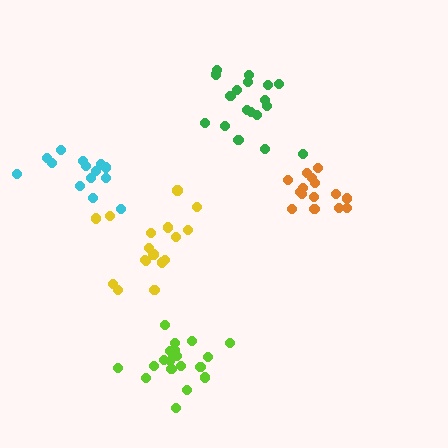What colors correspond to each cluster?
The clusters are colored: yellow, green, lime, cyan, orange.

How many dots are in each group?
Group 1: 17 dots, Group 2: 18 dots, Group 3: 19 dots, Group 4: 14 dots, Group 5: 15 dots (83 total).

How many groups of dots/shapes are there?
There are 5 groups.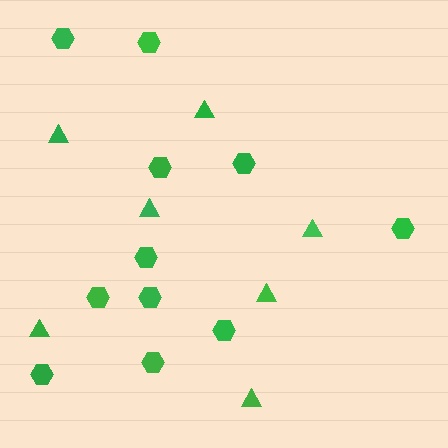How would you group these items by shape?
There are 2 groups: one group of hexagons (11) and one group of triangles (7).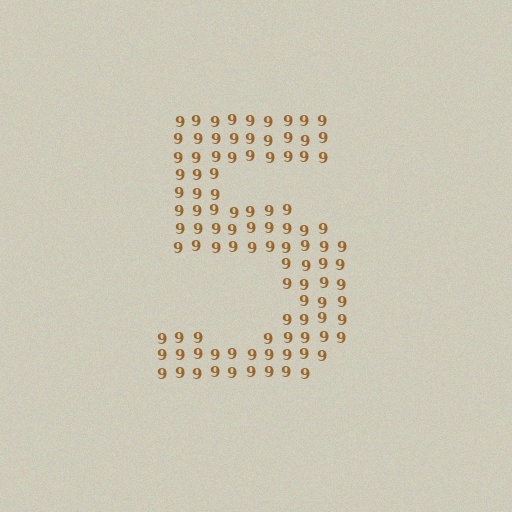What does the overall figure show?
The overall figure shows the digit 5.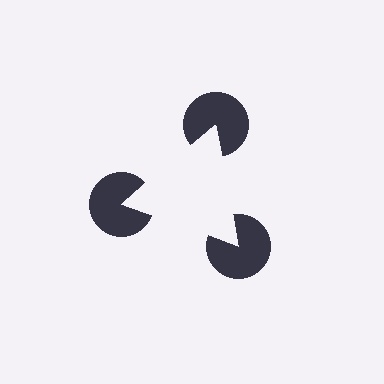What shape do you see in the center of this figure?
An illusory triangle — its edges are inferred from the aligned wedge cuts in the pac-man discs, not physically drawn.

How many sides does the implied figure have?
3 sides.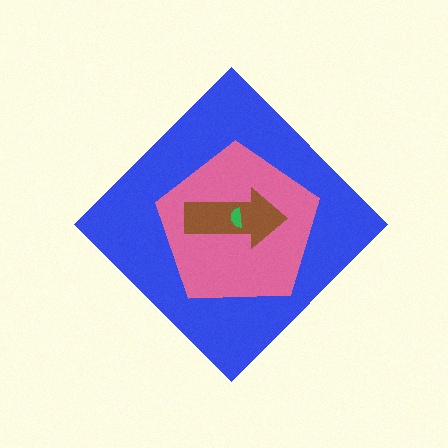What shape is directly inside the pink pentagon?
The brown arrow.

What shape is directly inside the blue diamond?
The pink pentagon.